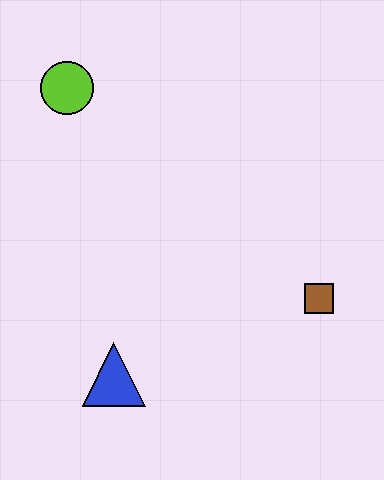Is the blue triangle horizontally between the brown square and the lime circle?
Yes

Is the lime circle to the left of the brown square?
Yes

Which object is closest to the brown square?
The blue triangle is closest to the brown square.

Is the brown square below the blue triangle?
No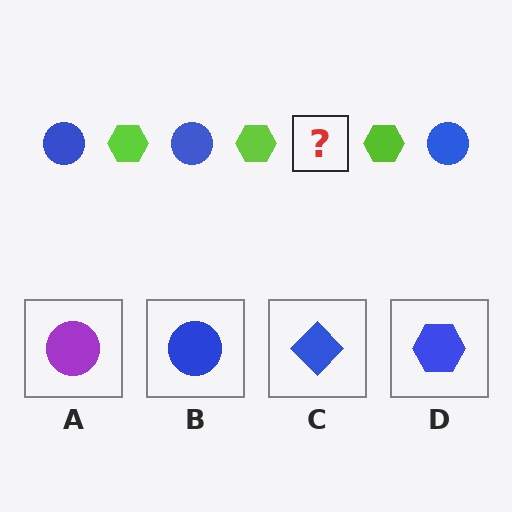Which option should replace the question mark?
Option B.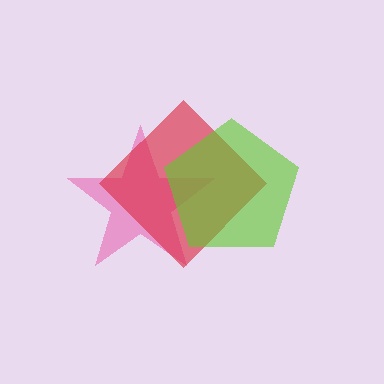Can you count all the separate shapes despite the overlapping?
Yes, there are 3 separate shapes.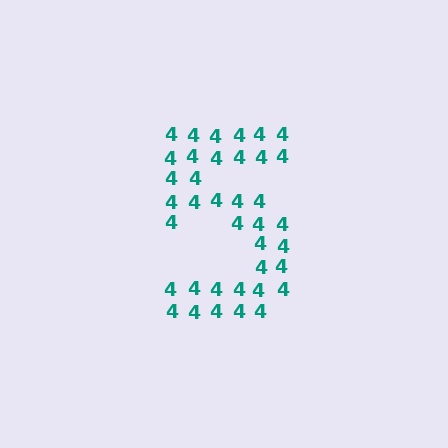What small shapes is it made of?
It is made of small digit 4's.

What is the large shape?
The large shape is the digit 5.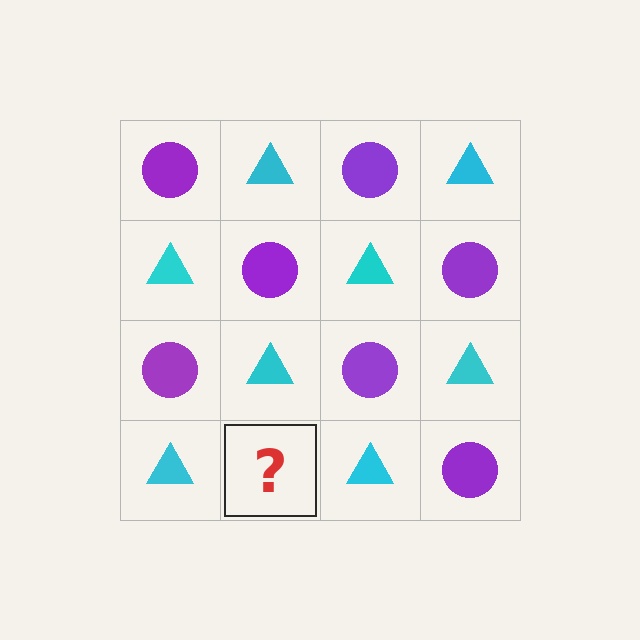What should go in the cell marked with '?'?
The missing cell should contain a purple circle.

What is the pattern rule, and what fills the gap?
The rule is that it alternates purple circle and cyan triangle in a checkerboard pattern. The gap should be filled with a purple circle.